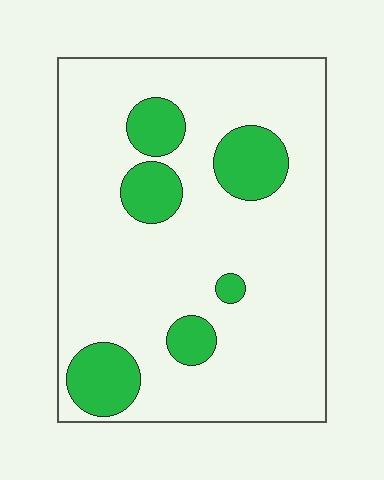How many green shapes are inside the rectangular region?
6.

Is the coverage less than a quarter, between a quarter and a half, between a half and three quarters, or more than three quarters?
Less than a quarter.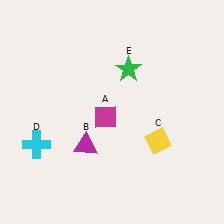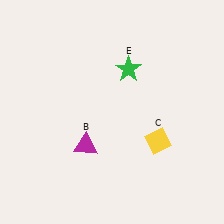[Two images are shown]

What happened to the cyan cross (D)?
The cyan cross (D) was removed in Image 2. It was in the bottom-left area of Image 1.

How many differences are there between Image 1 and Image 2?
There are 2 differences between the two images.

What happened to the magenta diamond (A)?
The magenta diamond (A) was removed in Image 2. It was in the bottom-left area of Image 1.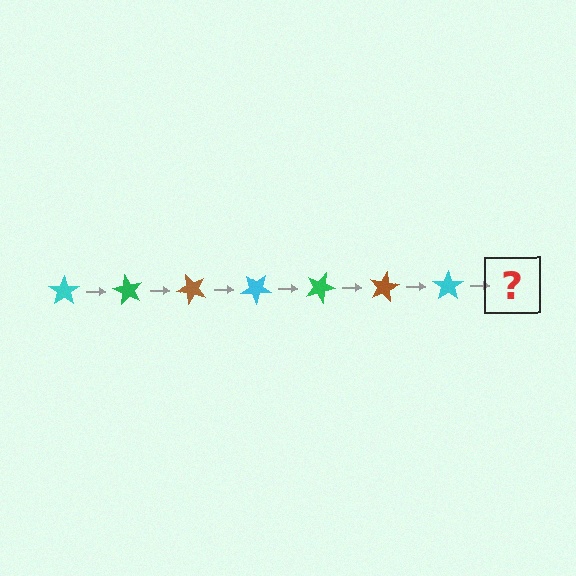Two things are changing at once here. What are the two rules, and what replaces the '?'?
The two rules are that it rotates 60 degrees each step and the color cycles through cyan, green, and brown. The '?' should be a green star, rotated 420 degrees from the start.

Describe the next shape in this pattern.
It should be a green star, rotated 420 degrees from the start.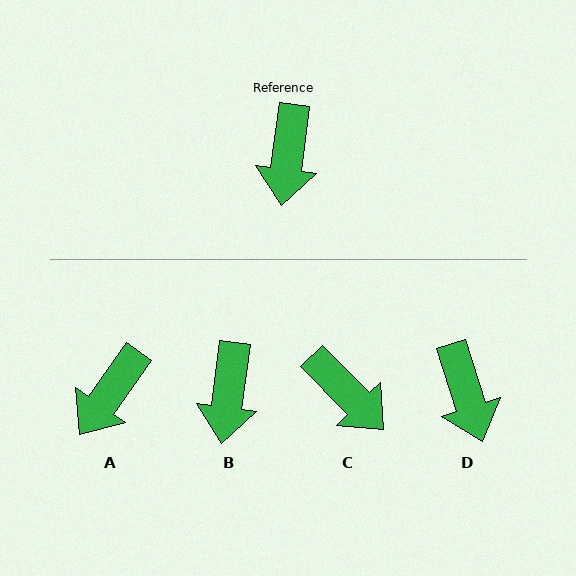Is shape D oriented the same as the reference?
No, it is off by about 25 degrees.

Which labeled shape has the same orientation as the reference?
B.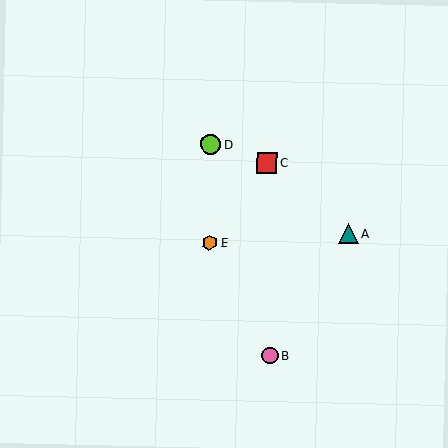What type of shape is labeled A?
Shape A is a teal triangle.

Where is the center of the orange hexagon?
The center of the orange hexagon is at (210, 242).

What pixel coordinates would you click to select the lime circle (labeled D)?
Click at (210, 144) to select the lime circle D.